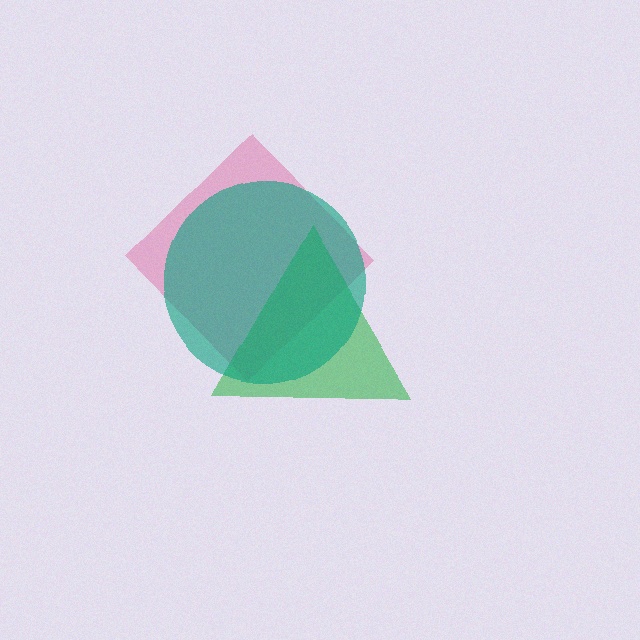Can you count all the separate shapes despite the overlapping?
Yes, there are 3 separate shapes.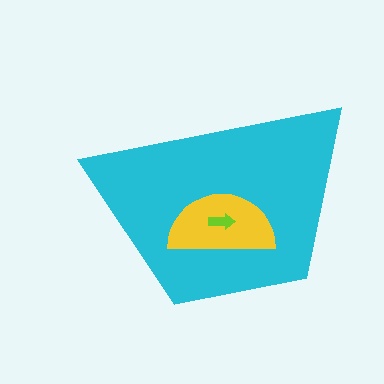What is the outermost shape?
The cyan trapezoid.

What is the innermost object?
The lime arrow.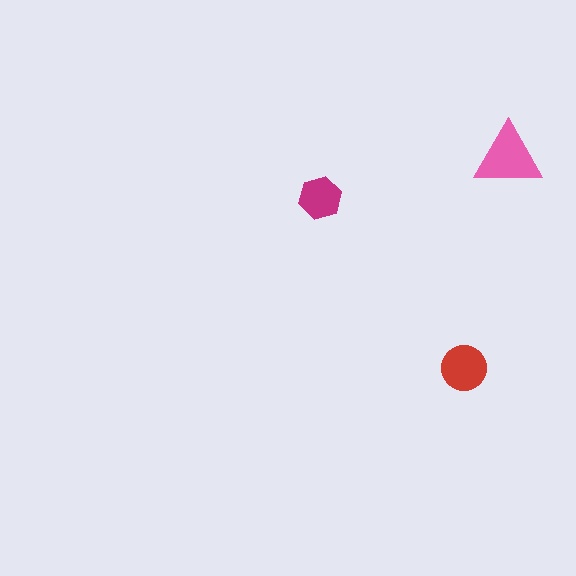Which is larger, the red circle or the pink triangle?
The pink triangle.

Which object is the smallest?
The magenta hexagon.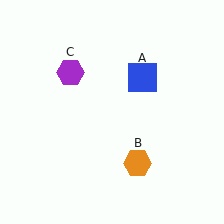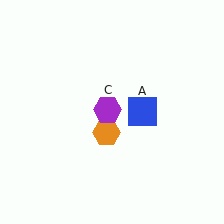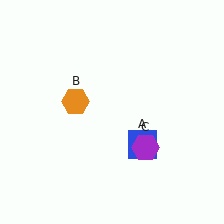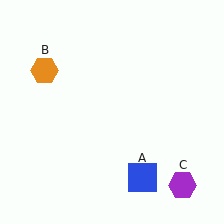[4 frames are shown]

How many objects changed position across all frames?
3 objects changed position: blue square (object A), orange hexagon (object B), purple hexagon (object C).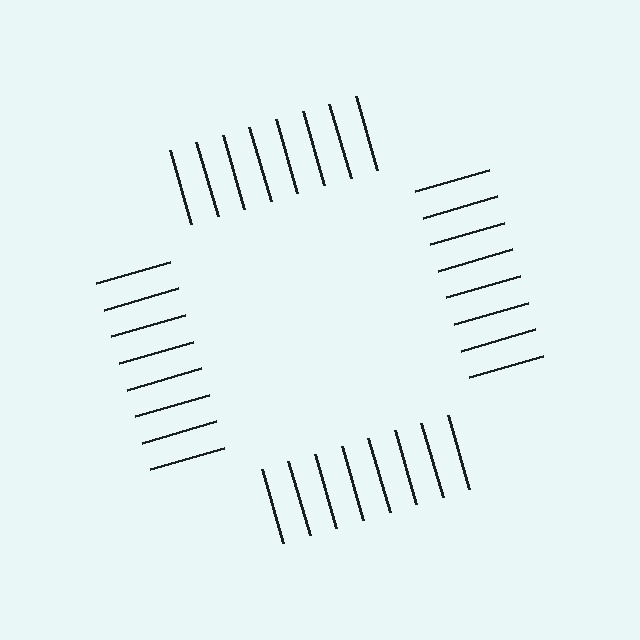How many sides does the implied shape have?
4 sides — the line-ends trace a square.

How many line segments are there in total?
32 — 8 along each of the 4 edges.